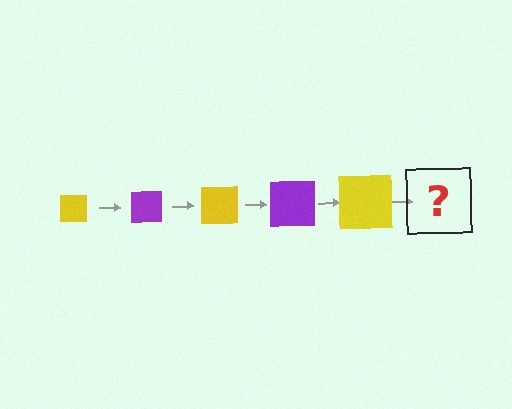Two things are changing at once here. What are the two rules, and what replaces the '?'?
The two rules are that the square grows larger each step and the color cycles through yellow and purple. The '?' should be a purple square, larger than the previous one.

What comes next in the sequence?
The next element should be a purple square, larger than the previous one.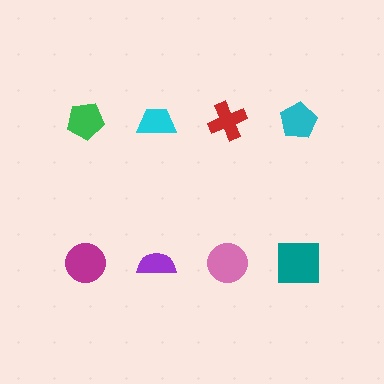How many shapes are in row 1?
4 shapes.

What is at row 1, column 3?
A red cross.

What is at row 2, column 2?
A purple semicircle.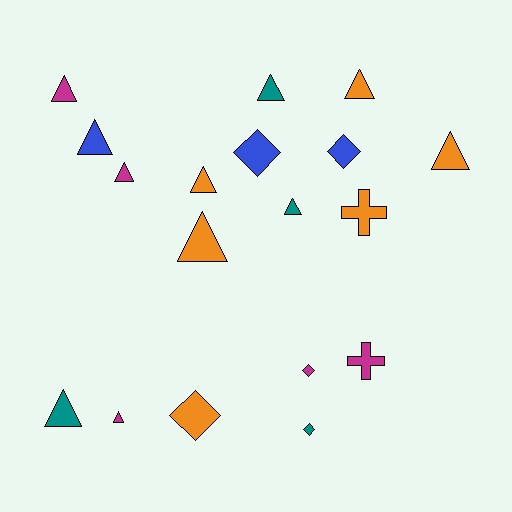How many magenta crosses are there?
There is 1 magenta cross.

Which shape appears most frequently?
Triangle, with 11 objects.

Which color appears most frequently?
Orange, with 6 objects.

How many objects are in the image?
There are 18 objects.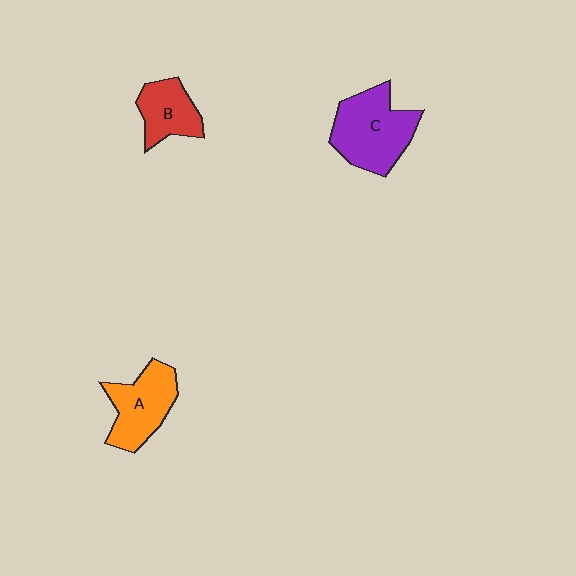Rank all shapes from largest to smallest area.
From largest to smallest: C (purple), A (orange), B (red).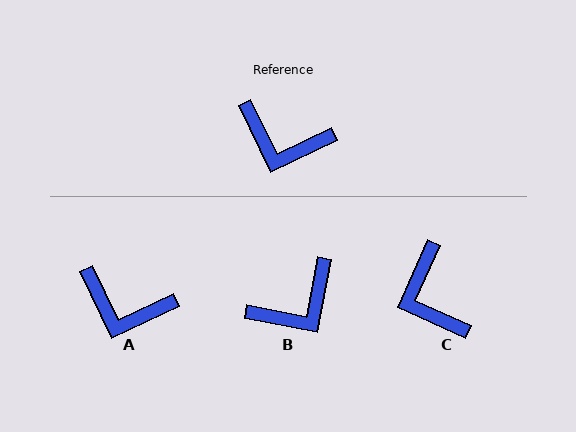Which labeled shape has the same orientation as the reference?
A.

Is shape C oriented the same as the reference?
No, it is off by about 50 degrees.